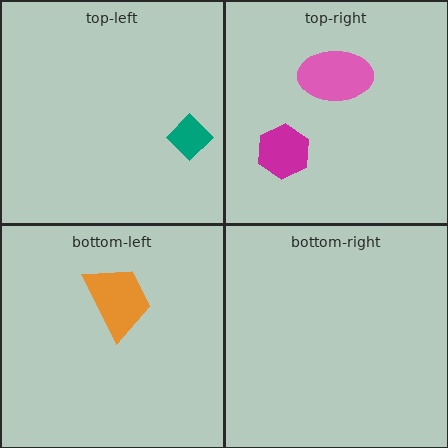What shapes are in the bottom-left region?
The orange trapezoid.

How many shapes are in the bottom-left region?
1.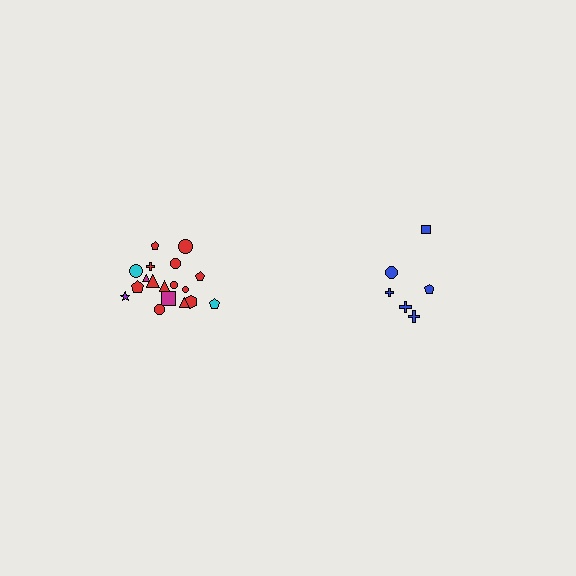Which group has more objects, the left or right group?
The left group.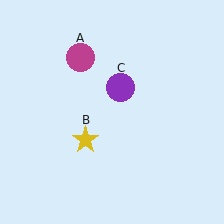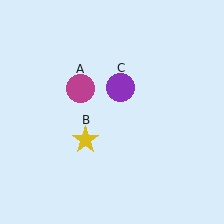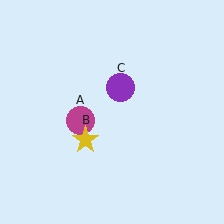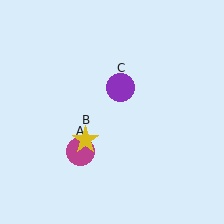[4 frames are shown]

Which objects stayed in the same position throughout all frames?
Yellow star (object B) and purple circle (object C) remained stationary.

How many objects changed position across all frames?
1 object changed position: magenta circle (object A).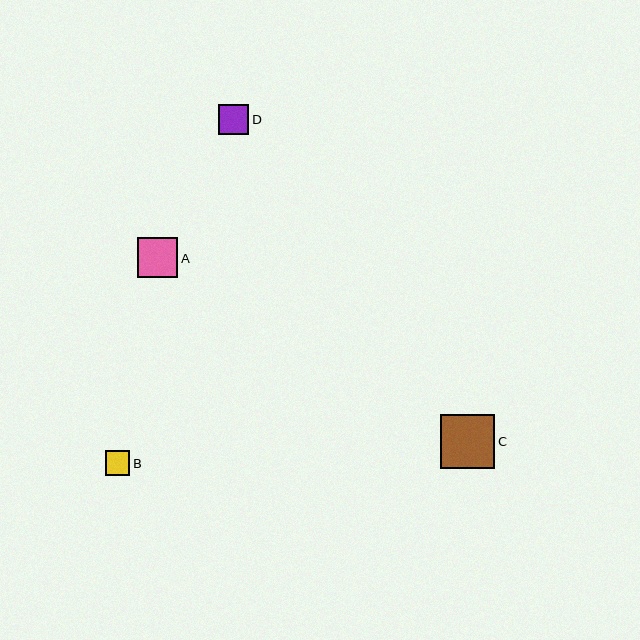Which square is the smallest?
Square B is the smallest with a size of approximately 25 pixels.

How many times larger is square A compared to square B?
Square A is approximately 1.6 times the size of square B.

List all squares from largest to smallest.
From largest to smallest: C, A, D, B.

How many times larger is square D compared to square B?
Square D is approximately 1.2 times the size of square B.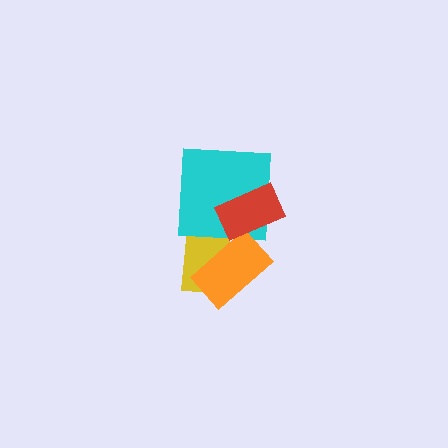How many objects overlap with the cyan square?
2 objects overlap with the cyan square.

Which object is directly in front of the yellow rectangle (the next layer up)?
The cyan square is directly in front of the yellow rectangle.